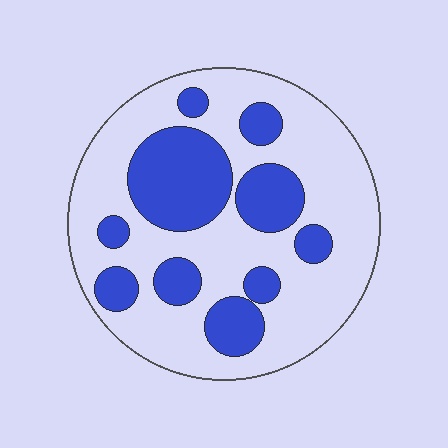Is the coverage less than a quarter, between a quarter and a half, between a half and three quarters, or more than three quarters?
Between a quarter and a half.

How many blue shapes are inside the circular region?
10.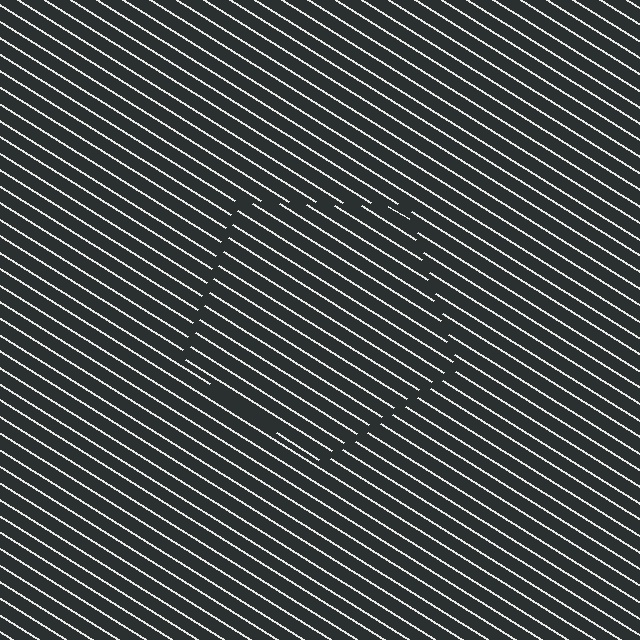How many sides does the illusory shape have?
5 sides — the line-ends trace a pentagon.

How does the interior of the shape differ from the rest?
The interior of the shape contains the same grating, shifted by half a period — the contour is defined by the phase discontinuity where line-ends from the inner and outer gratings abut.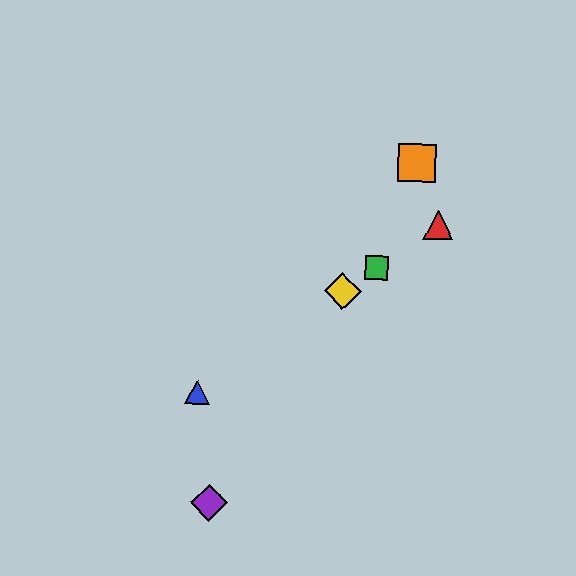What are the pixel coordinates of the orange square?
The orange square is at (417, 163).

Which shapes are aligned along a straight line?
The red triangle, the blue triangle, the green square, the yellow diamond are aligned along a straight line.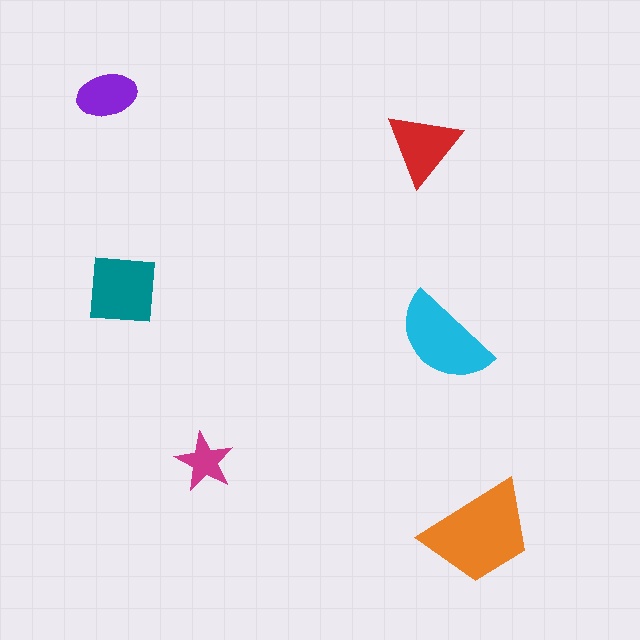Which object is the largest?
The orange trapezoid.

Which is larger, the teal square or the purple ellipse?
The teal square.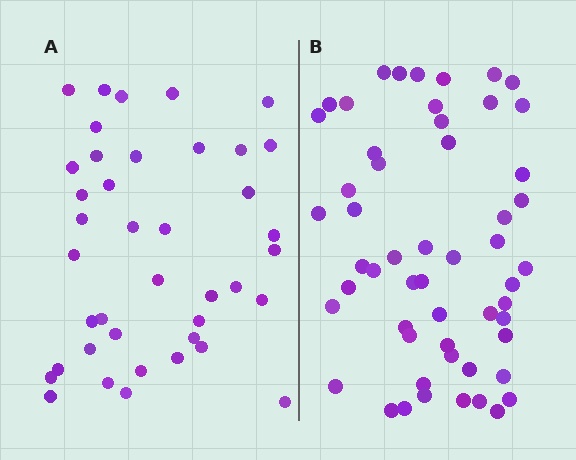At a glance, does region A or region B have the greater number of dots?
Region B (the right region) has more dots.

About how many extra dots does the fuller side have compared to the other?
Region B has approximately 15 more dots than region A.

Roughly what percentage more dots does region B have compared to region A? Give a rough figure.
About 35% more.